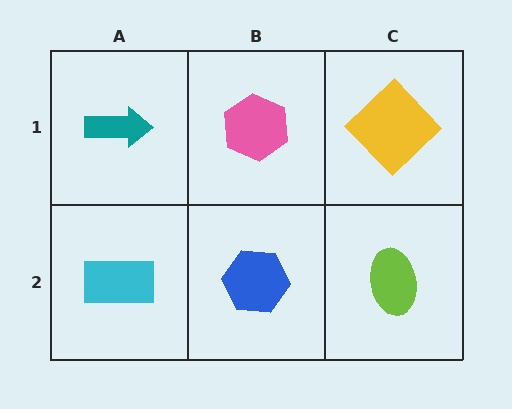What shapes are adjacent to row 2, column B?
A pink hexagon (row 1, column B), a cyan rectangle (row 2, column A), a lime ellipse (row 2, column C).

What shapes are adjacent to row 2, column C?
A yellow diamond (row 1, column C), a blue hexagon (row 2, column B).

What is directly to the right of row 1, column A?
A pink hexagon.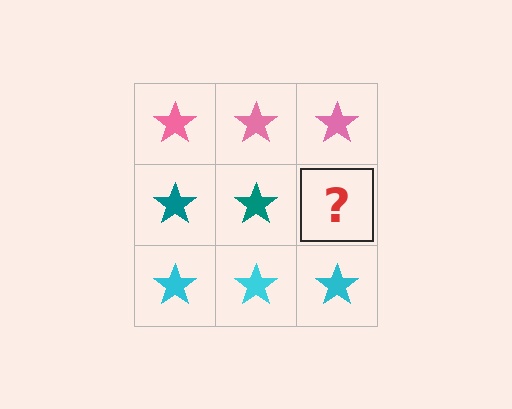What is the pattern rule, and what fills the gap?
The rule is that each row has a consistent color. The gap should be filled with a teal star.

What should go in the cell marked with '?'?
The missing cell should contain a teal star.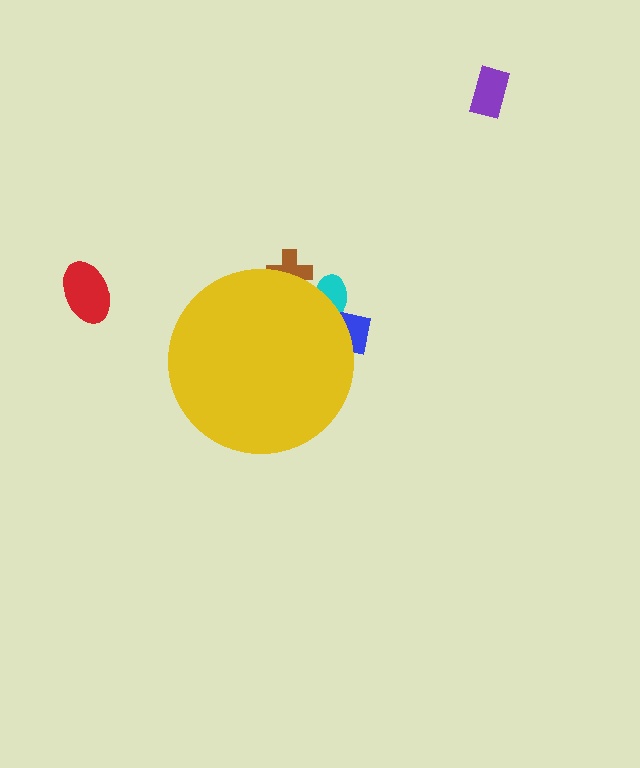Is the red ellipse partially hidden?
No, the red ellipse is fully visible.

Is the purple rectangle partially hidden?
No, the purple rectangle is fully visible.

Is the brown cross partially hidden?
Yes, the brown cross is partially hidden behind the yellow circle.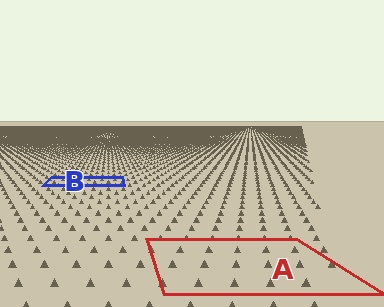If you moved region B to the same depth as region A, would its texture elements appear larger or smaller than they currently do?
They would appear larger. At a closer depth, the same texture elements are projected at a bigger on-screen size.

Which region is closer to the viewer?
Region A is closer. The texture elements there are larger and more spread out.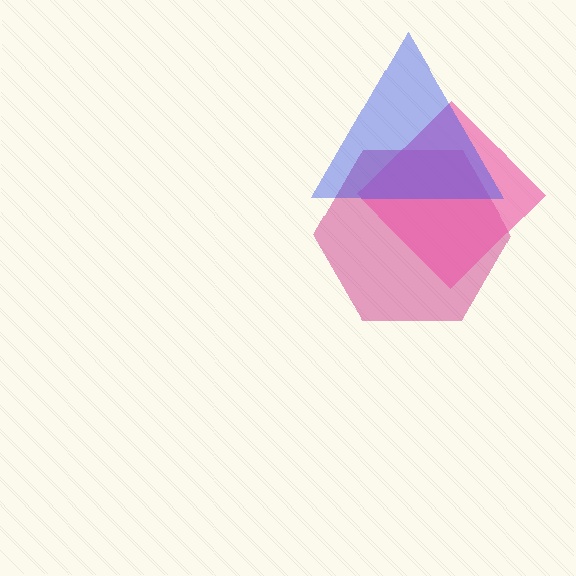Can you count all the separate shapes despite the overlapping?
Yes, there are 3 separate shapes.